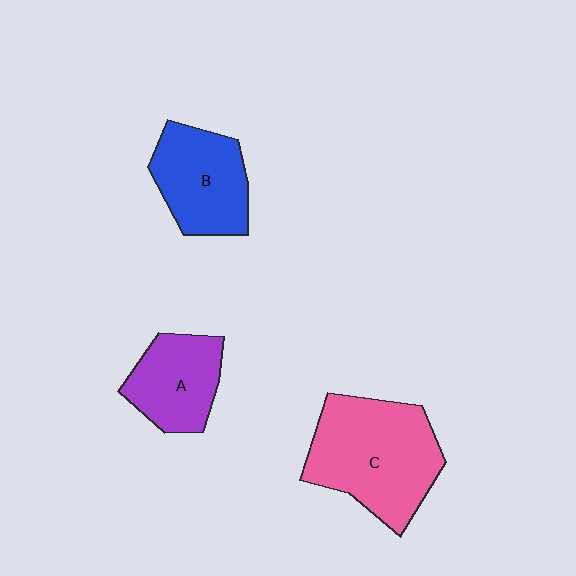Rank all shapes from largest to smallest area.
From largest to smallest: C (pink), B (blue), A (purple).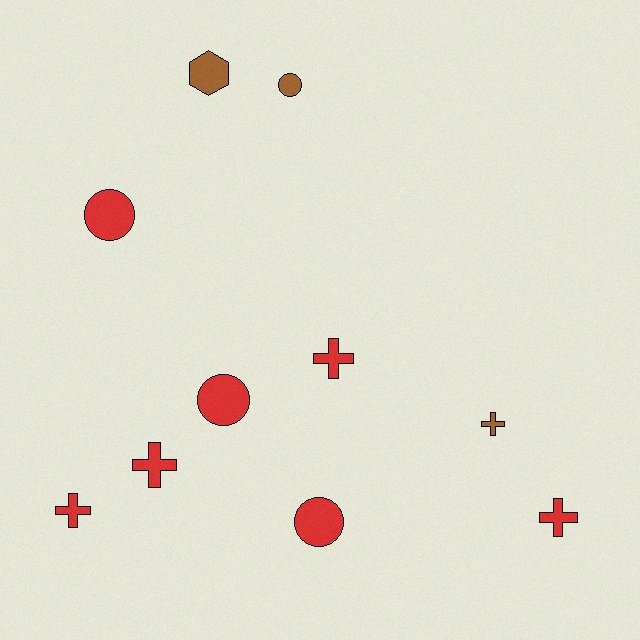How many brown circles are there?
There is 1 brown circle.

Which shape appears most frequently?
Cross, with 5 objects.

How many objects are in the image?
There are 10 objects.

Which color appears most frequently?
Red, with 7 objects.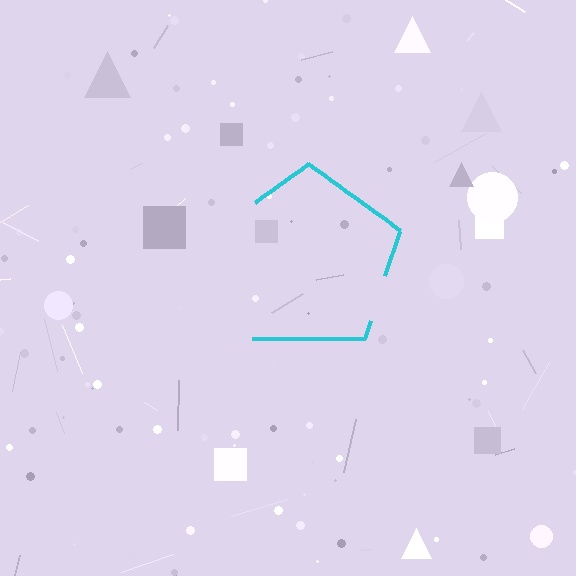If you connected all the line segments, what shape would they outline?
They would outline a pentagon.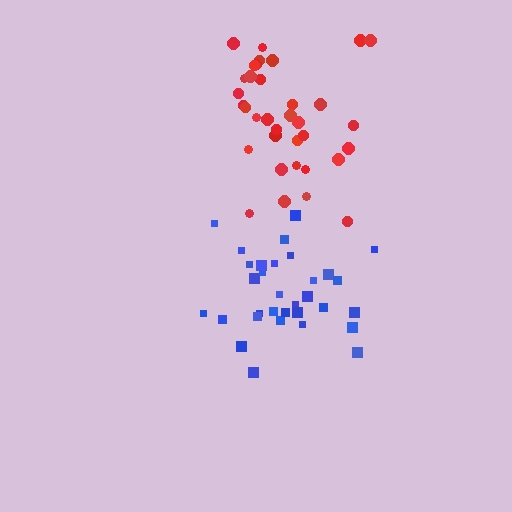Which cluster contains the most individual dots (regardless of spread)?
Red (35).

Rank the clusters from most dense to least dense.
blue, red.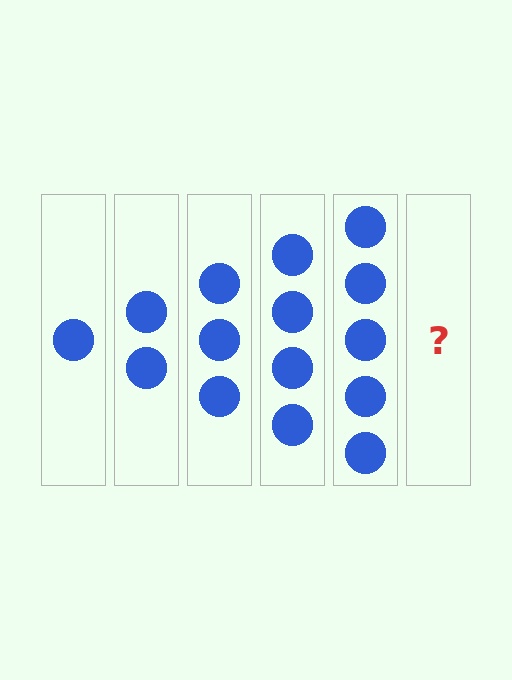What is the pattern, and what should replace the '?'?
The pattern is that each step adds one more circle. The '?' should be 6 circles.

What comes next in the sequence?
The next element should be 6 circles.